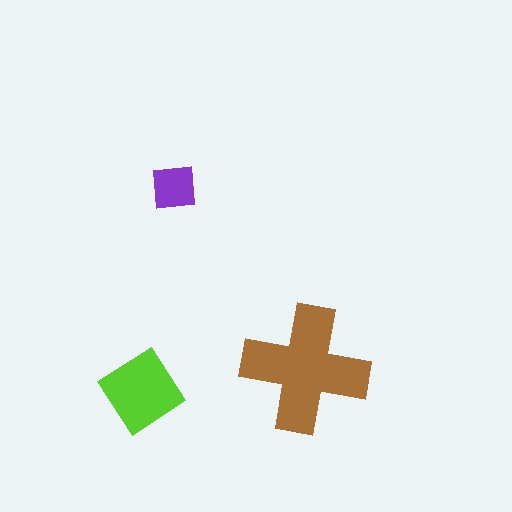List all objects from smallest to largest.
The purple square, the lime diamond, the brown cross.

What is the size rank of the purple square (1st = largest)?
3rd.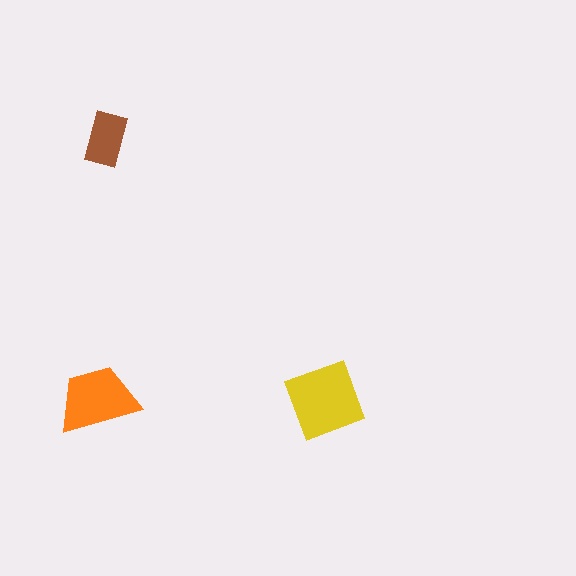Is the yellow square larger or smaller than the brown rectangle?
Larger.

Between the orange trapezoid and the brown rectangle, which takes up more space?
The orange trapezoid.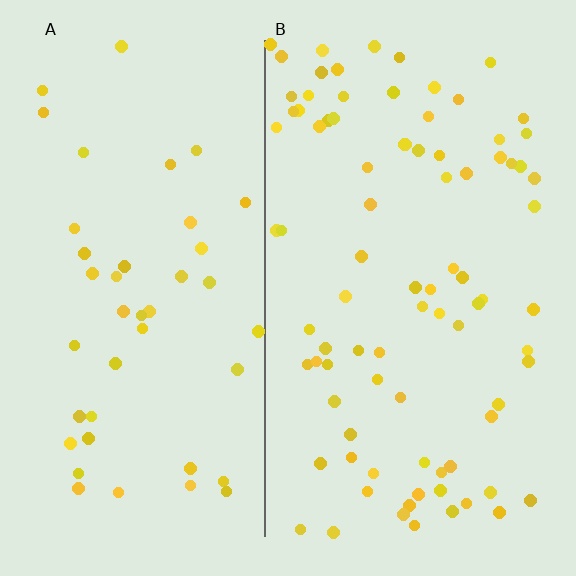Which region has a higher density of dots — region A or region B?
B (the right).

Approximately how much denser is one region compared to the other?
Approximately 2.0× — region B over region A.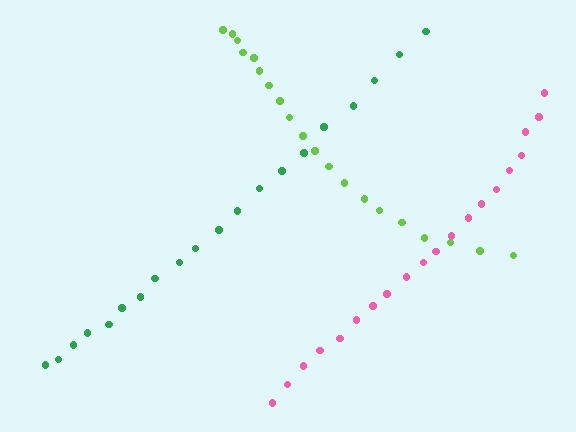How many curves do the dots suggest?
There are 3 distinct paths.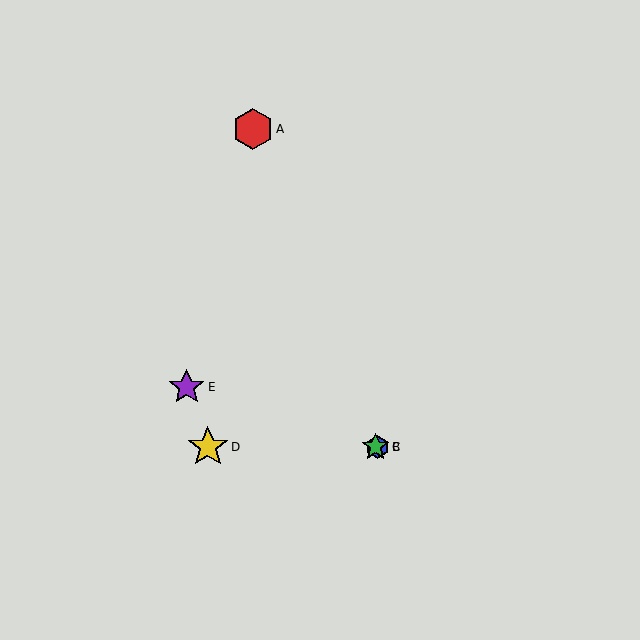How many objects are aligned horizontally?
3 objects (B, C, D) are aligned horizontally.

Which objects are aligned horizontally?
Objects B, C, D are aligned horizontally.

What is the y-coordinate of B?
Object B is at y≈447.